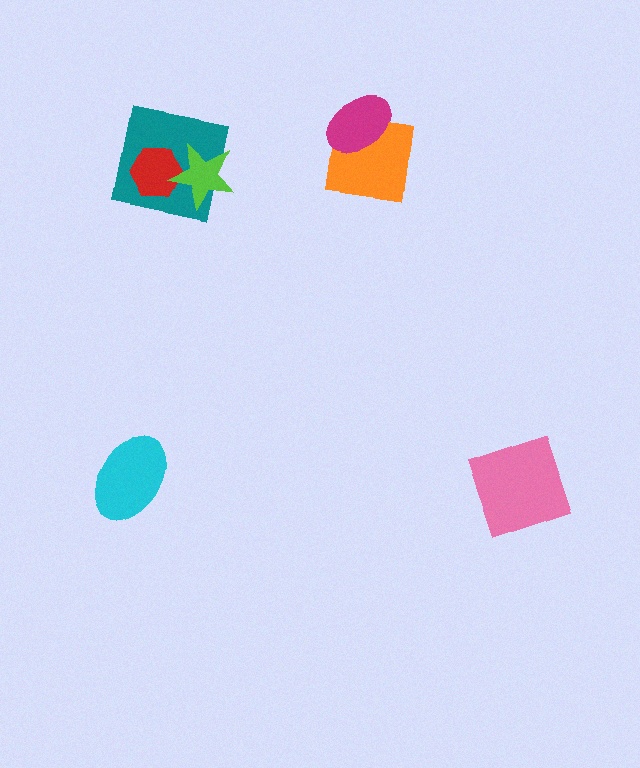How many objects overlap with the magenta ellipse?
1 object overlaps with the magenta ellipse.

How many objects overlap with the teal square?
2 objects overlap with the teal square.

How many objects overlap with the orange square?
1 object overlaps with the orange square.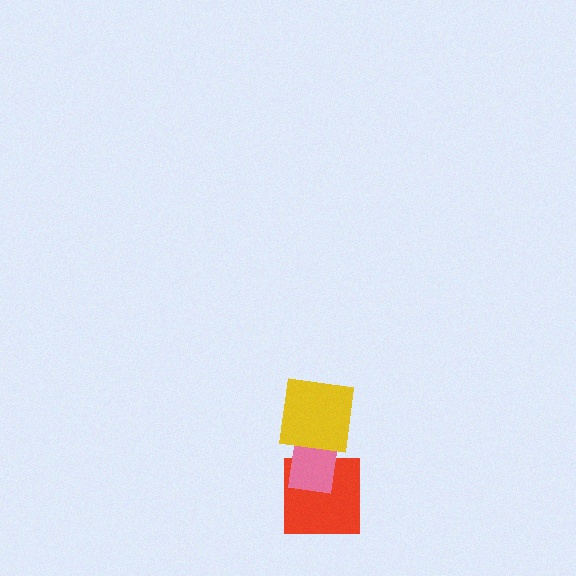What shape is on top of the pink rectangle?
The yellow square is on top of the pink rectangle.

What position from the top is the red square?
The red square is 3rd from the top.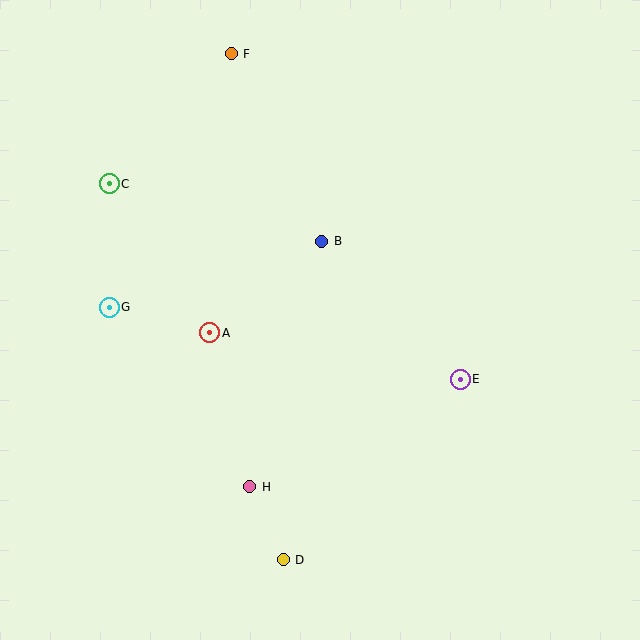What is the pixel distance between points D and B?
The distance between D and B is 321 pixels.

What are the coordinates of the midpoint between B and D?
The midpoint between B and D is at (303, 401).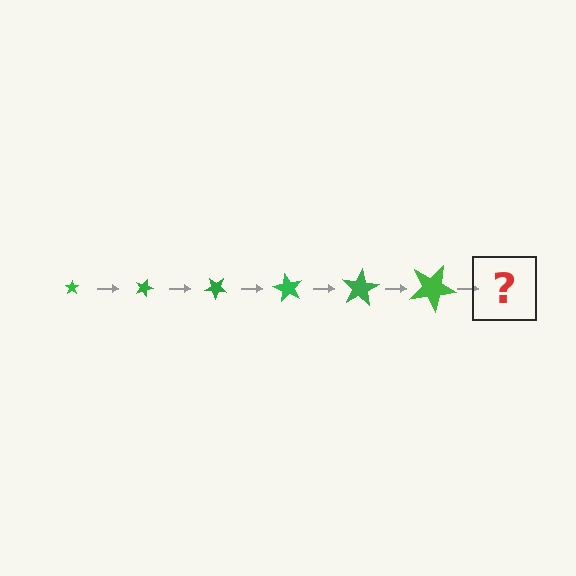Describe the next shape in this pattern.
It should be a star, larger than the previous one and rotated 120 degrees from the start.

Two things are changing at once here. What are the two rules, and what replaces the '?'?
The two rules are that the star grows larger each step and it rotates 20 degrees each step. The '?' should be a star, larger than the previous one and rotated 120 degrees from the start.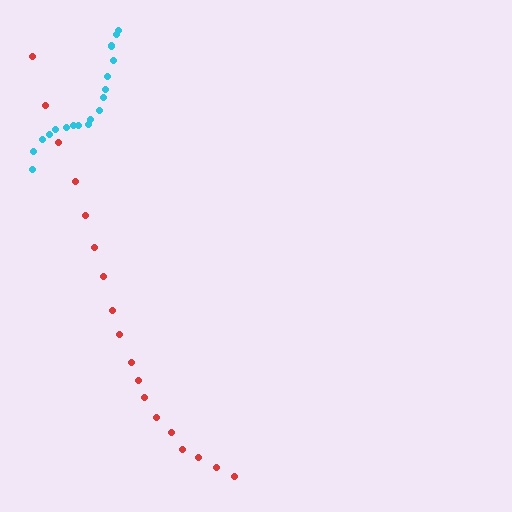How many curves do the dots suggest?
There are 2 distinct paths.